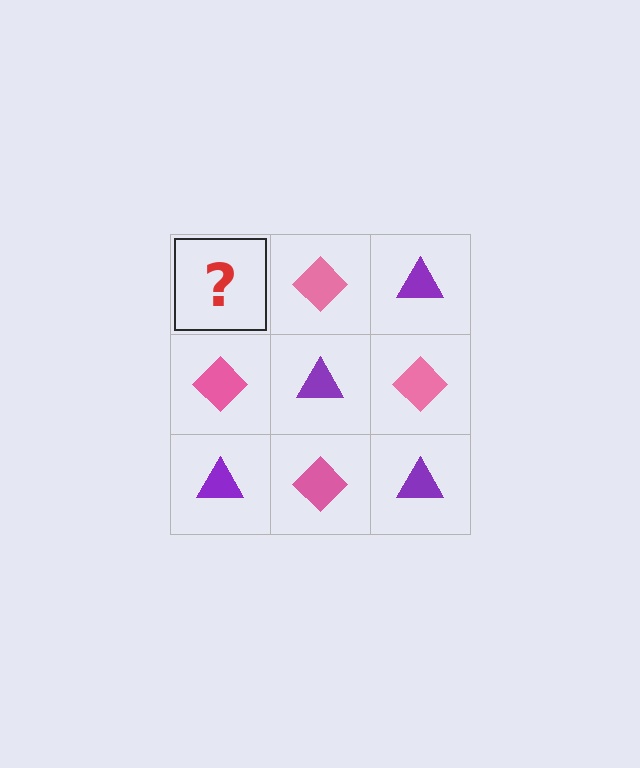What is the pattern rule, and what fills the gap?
The rule is that it alternates purple triangle and pink diamond in a checkerboard pattern. The gap should be filled with a purple triangle.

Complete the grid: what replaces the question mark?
The question mark should be replaced with a purple triangle.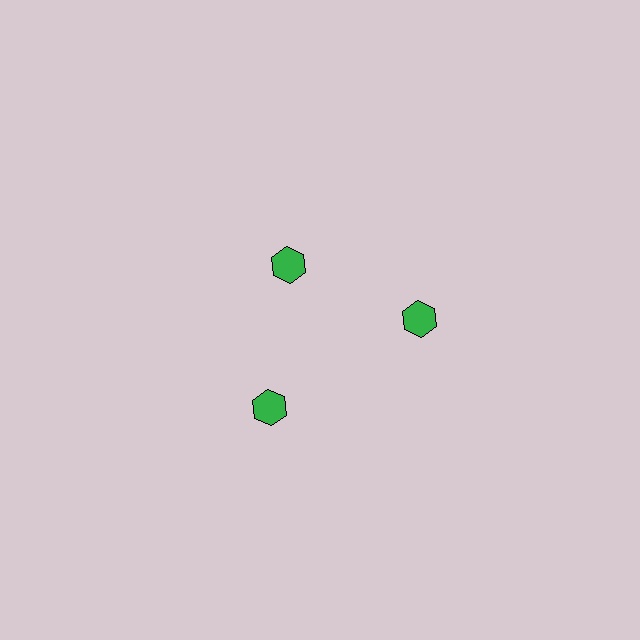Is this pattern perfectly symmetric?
No. The 3 green hexagons are arranged in a ring, but one element near the 11 o'clock position is pulled inward toward the center, breaking the 3-fold rotational symmetry.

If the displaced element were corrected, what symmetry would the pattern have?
It would have 3-fold rotational symmetry — the pattern would map onto itself every 120 degrees.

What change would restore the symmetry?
The symmetry would be restored by moving it outward, back onto the ring so that all 3 hexagons sit at equal angles and equal distance from the center.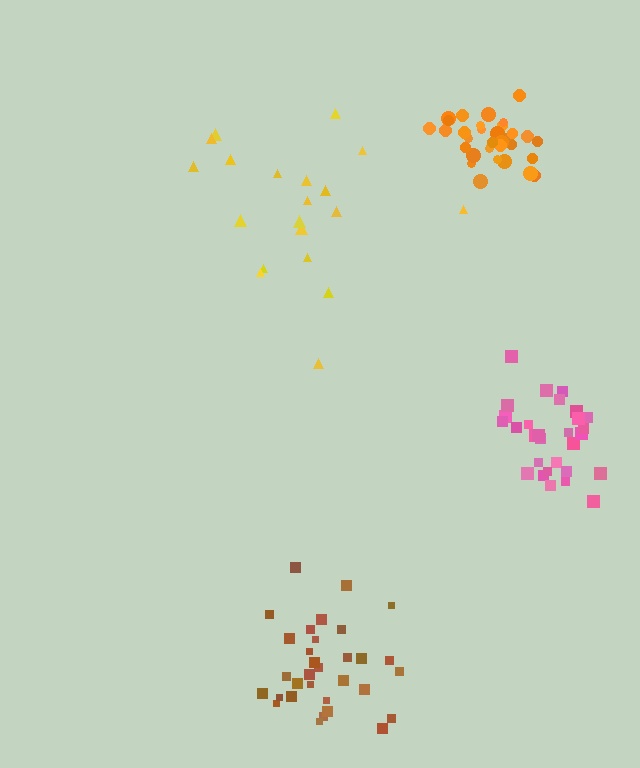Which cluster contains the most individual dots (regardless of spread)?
Orange (35).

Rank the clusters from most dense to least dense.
orange, pink, brown, yellow.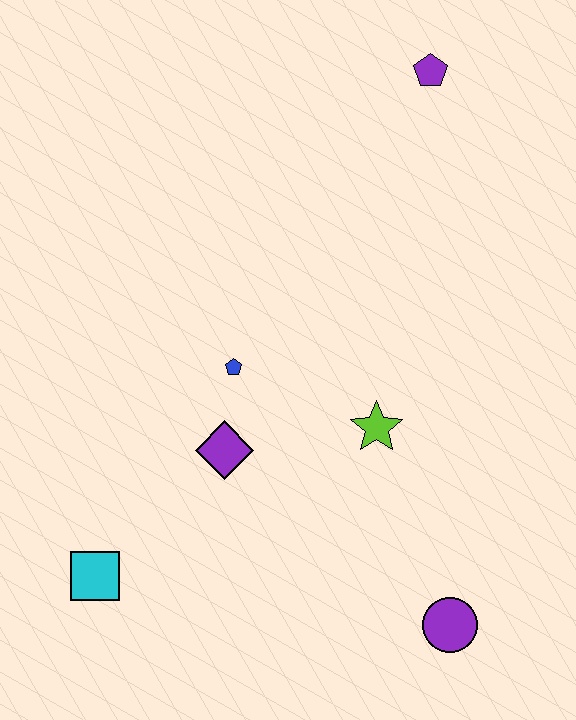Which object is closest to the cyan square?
The purple diamond is closest to the cyan square.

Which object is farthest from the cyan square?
The purple pentagon is farthest from the cyan square.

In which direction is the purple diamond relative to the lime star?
The purple diamond is to the left of the lime star.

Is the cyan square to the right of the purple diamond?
No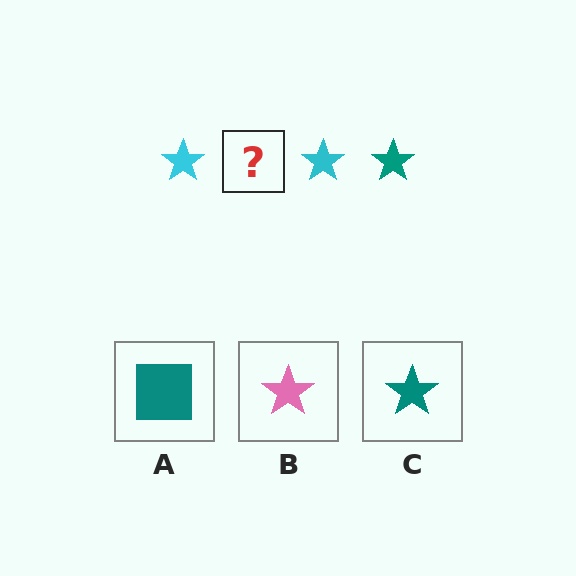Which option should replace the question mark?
Option C.